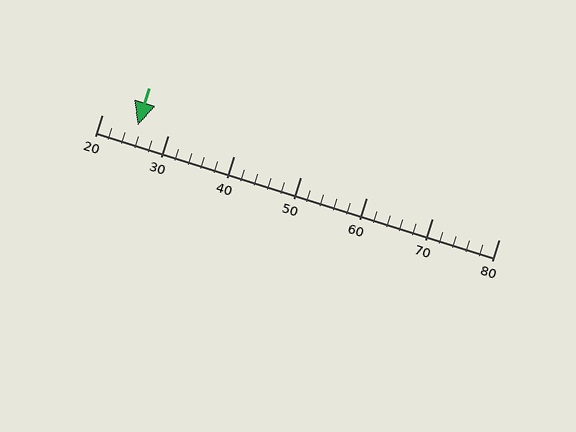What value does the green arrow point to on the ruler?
The green arrow points to approximately 25.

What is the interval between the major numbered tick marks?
The major tick marks are spaced 10 units apart.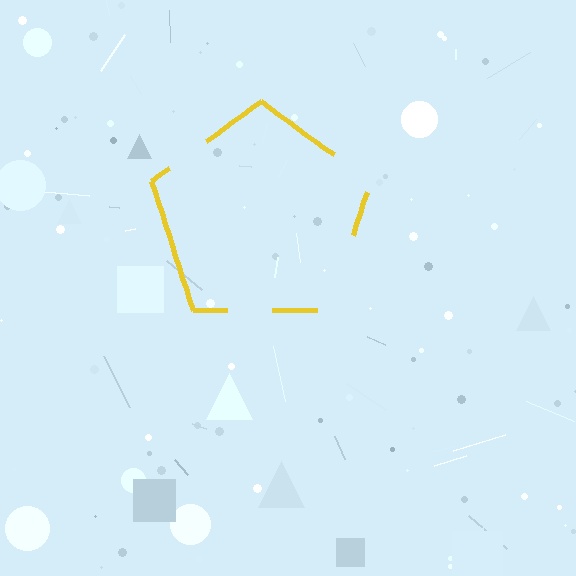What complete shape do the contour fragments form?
The contour fragments form a pentagon.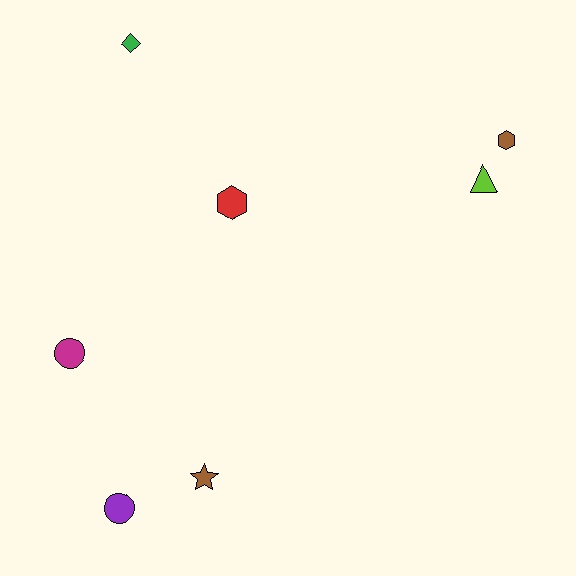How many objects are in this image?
There are 7 objects.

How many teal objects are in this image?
There are no teal objects.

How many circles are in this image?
There are 2 circles.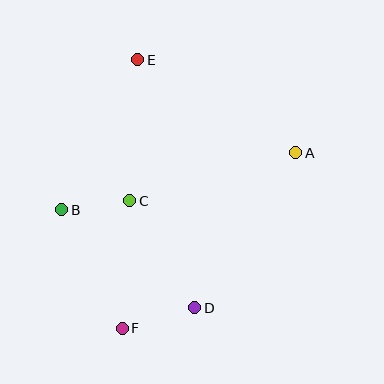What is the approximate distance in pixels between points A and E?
The distance between A and E is approximately 183 pixels.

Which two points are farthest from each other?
Points E and F are farthest from each other.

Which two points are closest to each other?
Points B and C are closest to each other.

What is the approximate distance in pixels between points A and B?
The distance between A and B is approximately 241 pixels.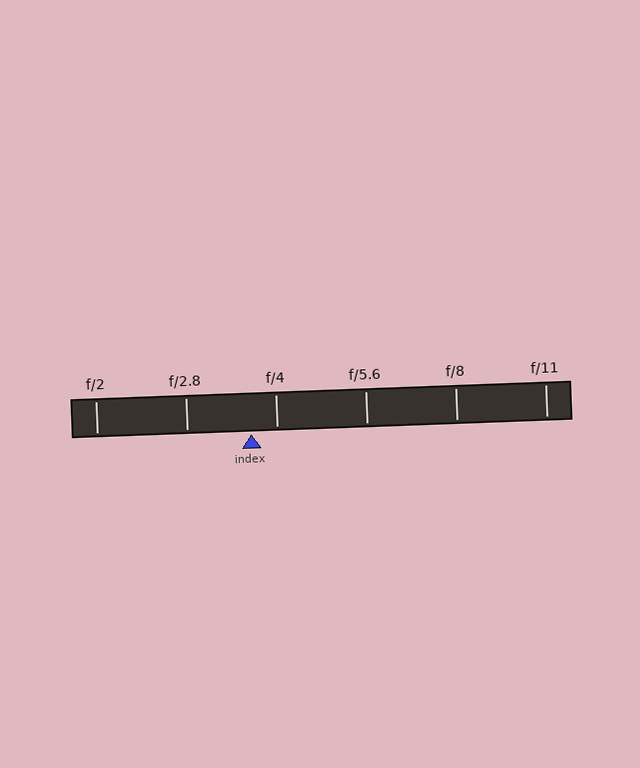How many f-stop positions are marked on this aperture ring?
There are 6 f-stop positions marked.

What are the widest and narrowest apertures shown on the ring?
The widest aperture shown is f/2 and the narrowest is f/11.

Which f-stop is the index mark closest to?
The index mark is closest to f/4.